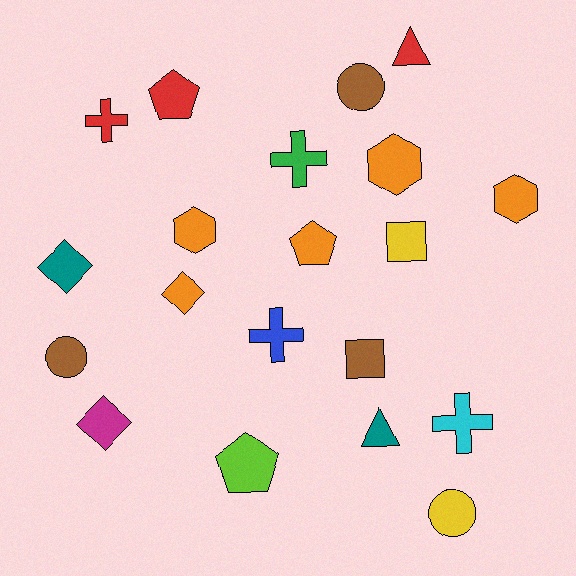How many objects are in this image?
There are 20 objects.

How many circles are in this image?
There are 3 circles.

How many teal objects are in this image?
There are 2 teal objects.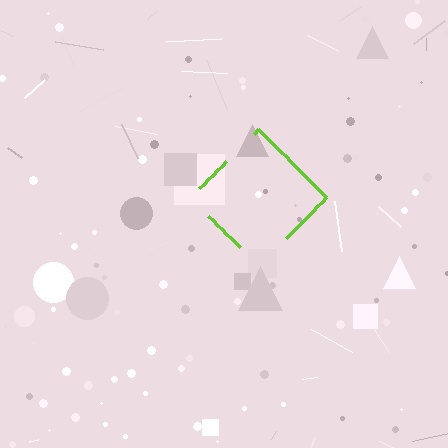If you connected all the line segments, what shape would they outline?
They would outline a diamond.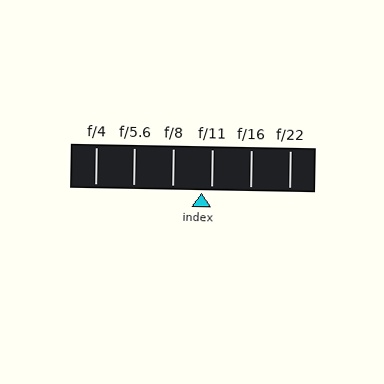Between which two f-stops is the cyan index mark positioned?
The index mark is between f/8 and f/11.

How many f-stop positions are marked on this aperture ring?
There are 6 f-stop positions marked.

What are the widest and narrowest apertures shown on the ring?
The widest aperture shown is f/4 and the narrowest is f/22.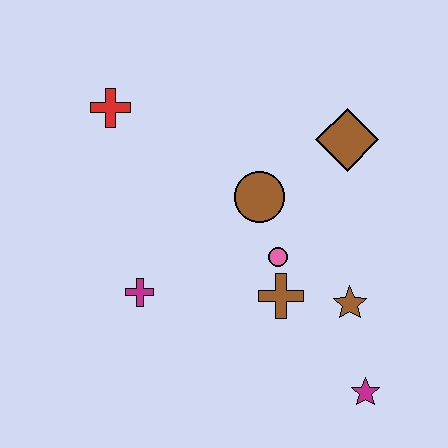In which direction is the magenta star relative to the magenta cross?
The magenta star is to the right of the magenta cross.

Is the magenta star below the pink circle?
Yes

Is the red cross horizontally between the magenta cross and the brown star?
No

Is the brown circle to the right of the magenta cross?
Yes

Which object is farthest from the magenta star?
The red cross is farthest from the magenta star.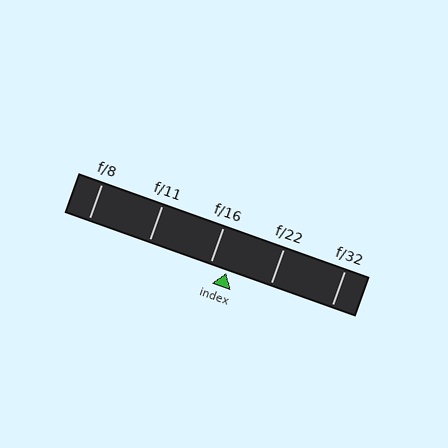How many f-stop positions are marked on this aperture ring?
There are 5 f-stop positions marked.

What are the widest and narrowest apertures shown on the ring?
The widest aperture shown is f/8 and the narrowest is f/32.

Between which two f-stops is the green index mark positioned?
The index mark is between f/16 and f/22.